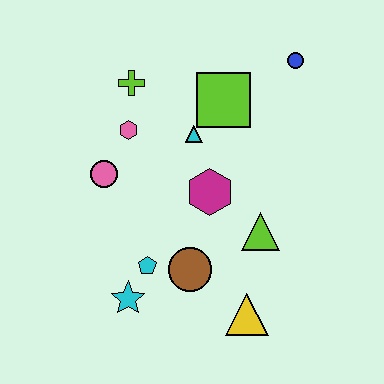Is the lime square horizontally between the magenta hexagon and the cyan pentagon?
No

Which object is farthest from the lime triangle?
The lime cross is farthest from the lime triangle.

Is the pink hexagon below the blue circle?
Yes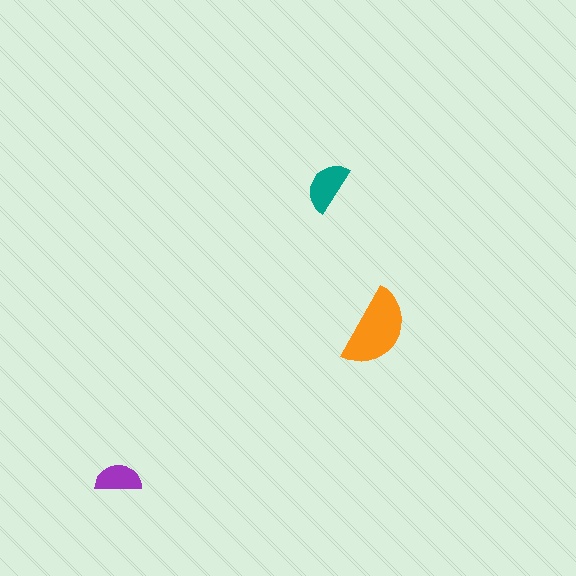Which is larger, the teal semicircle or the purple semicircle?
The teal one.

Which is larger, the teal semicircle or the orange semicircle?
The orange one.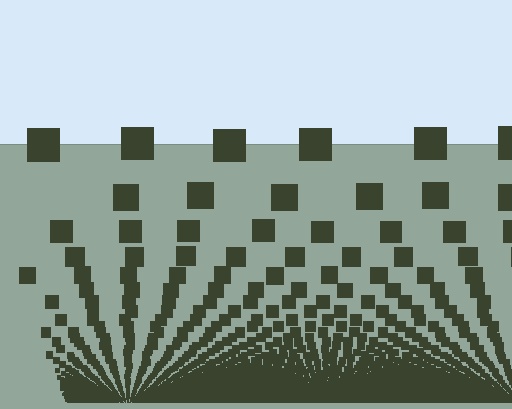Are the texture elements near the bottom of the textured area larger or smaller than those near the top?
Smaller. The gradient is inverted — elements near the bottom are smaller and denser.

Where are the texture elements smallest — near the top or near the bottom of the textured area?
Near the bottom.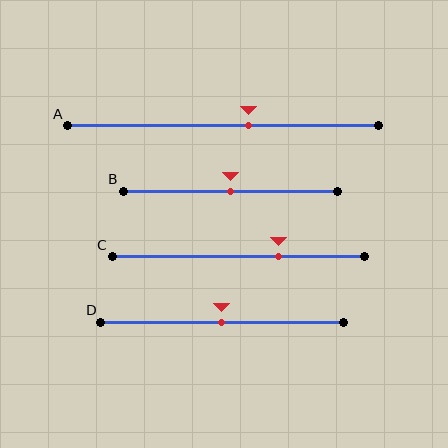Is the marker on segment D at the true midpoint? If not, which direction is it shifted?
Yes, the marker on segment D is at the true midpoint.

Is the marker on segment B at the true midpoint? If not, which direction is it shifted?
Yes, the marker on segment B is at the true midpoint.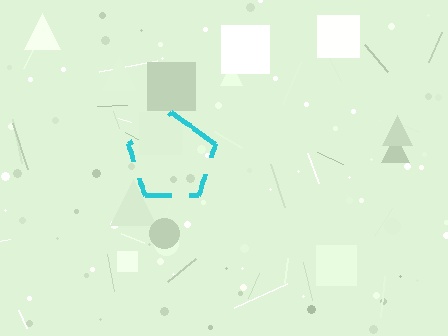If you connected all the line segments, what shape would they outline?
They would outline a pentagon.